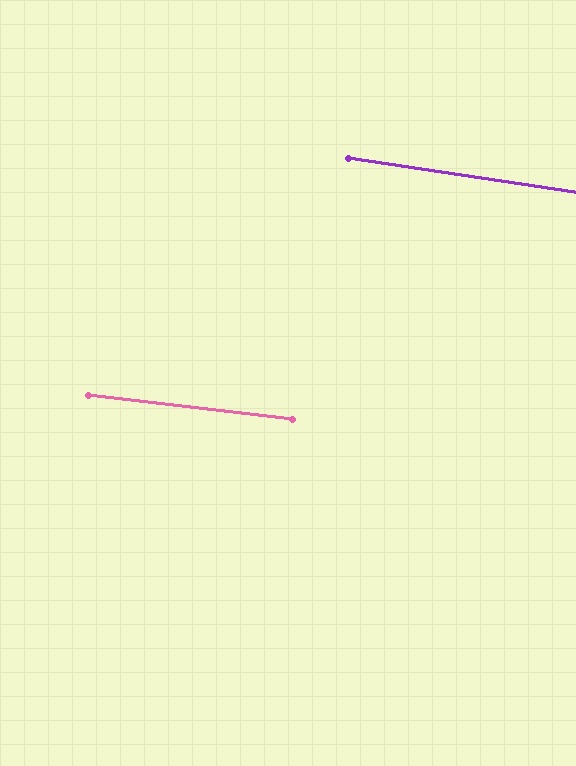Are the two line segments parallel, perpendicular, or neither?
Parallel — their directions differ by only 1.8°.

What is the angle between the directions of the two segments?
Approximately 2 degrees.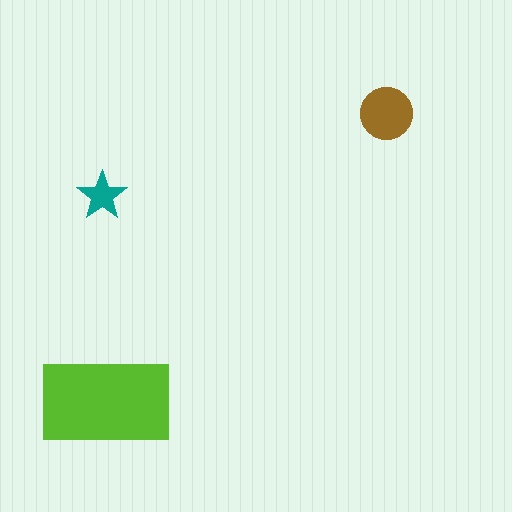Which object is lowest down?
The lime rectangle is bottommost.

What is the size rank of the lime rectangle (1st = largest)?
1st.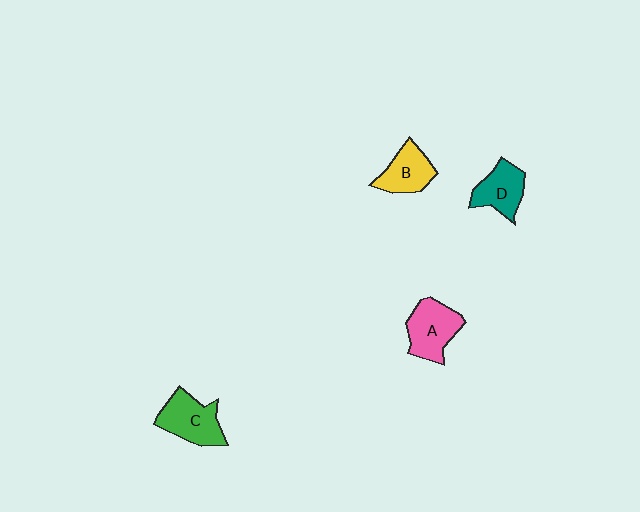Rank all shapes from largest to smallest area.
From largest to smallest: C (green), A (pink), D (teal), B (yellow).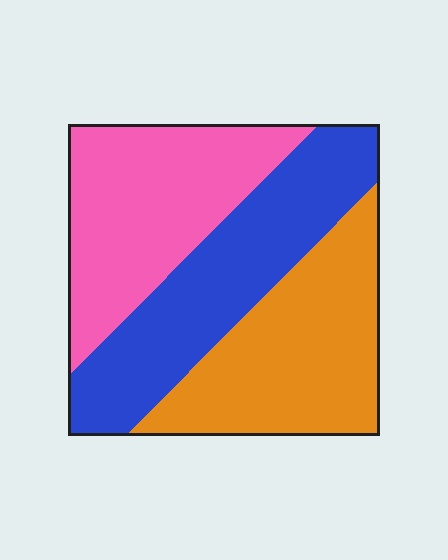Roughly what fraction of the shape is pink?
Pink covers 33% of the shape.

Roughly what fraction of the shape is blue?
Blue takes up between a quarter and a half of the shape.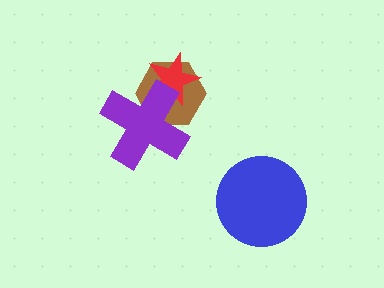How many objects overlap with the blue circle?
0 objects overlap with the blue circle.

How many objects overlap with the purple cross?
2 objects overlap with the purple cross.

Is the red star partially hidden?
Yes, it is partially covered by another shape.